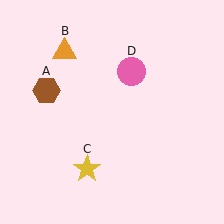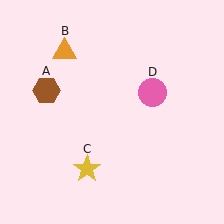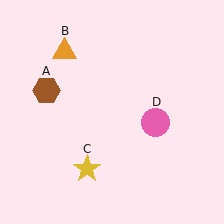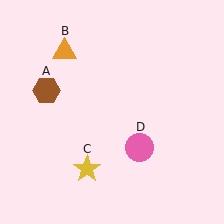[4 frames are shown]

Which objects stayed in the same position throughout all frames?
Brown hexagon (object A) and orange triangle (object B) and yellow star (object C) remained stationary.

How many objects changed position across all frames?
1 object changed position: pink circle (object D).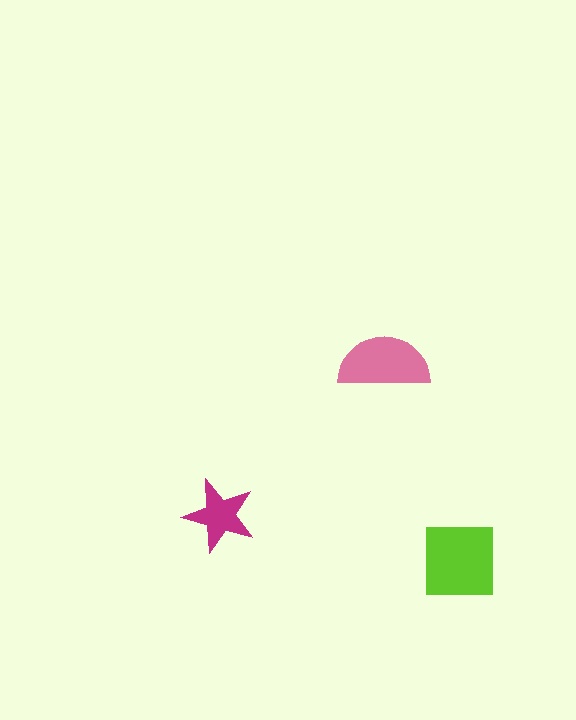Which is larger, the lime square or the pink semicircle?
The lime square.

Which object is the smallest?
The magenta star.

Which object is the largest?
The lime square.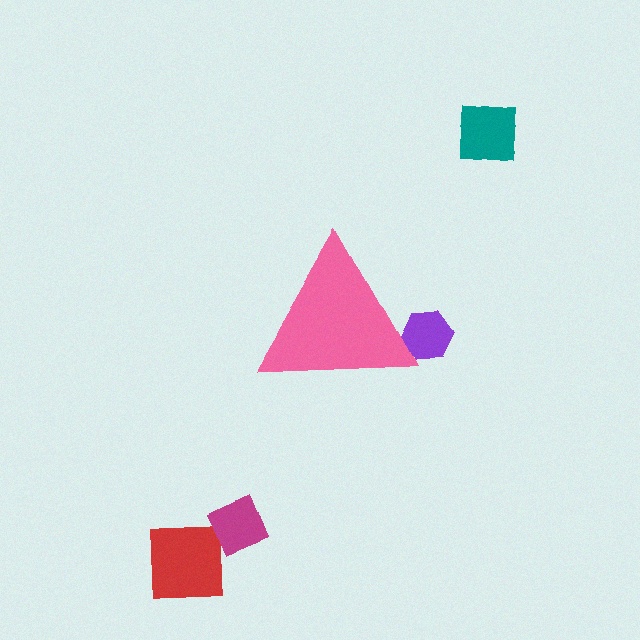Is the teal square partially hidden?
No, the teal square is fully visible.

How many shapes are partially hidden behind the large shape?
1 shape is partially hidden.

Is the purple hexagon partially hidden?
Yes, the purple hexagon is partially hidden behind the pink triangle.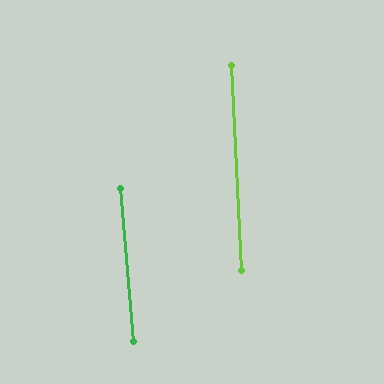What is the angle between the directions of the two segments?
Approximately 2 degrees.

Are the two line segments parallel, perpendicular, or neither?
Parallel — their directions differ by only 2.0°.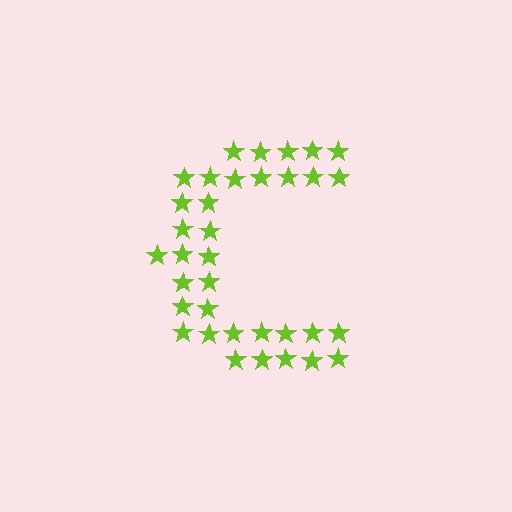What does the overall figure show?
The overall figure shows the letter C.